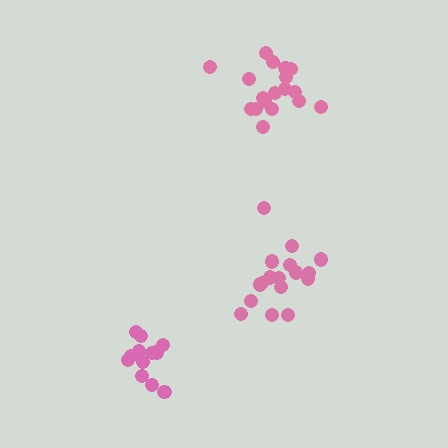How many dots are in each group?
Group 1: 13 dots, Group 2: 19 dots, Group 3: 17 dots (49 total).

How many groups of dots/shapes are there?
There are 3 groups.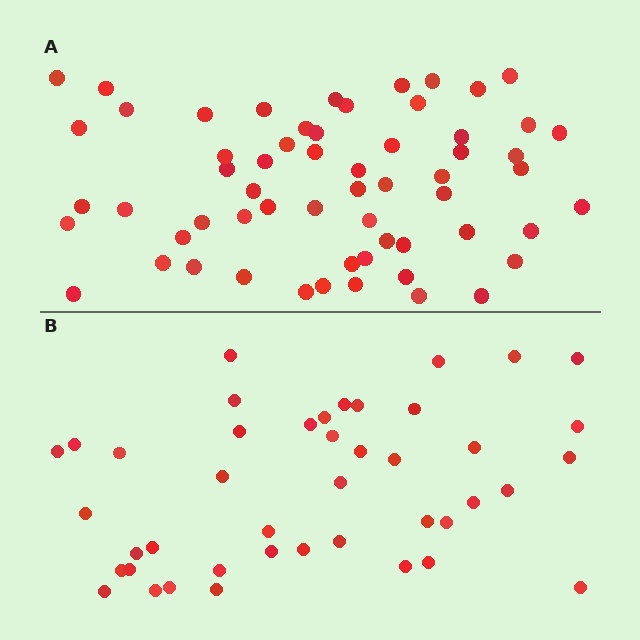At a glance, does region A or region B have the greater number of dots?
Region A (the top region) has more dots.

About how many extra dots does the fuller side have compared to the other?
Region A has approximately 15 more dots than region B.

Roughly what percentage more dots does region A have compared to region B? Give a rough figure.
About 40% more.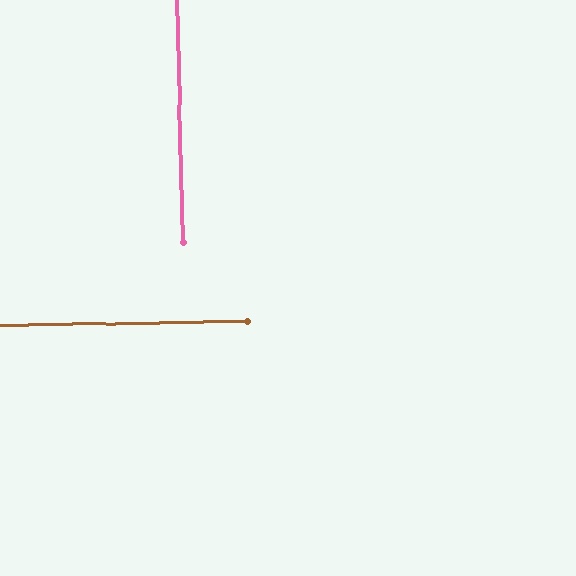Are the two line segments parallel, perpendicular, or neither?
Perpendicular — they meet at approximately 90°.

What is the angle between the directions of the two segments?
Approximately 90 degrees.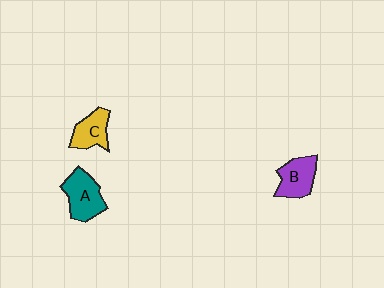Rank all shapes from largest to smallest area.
From largest to smallest: A (teal), B (purple), C (yellow).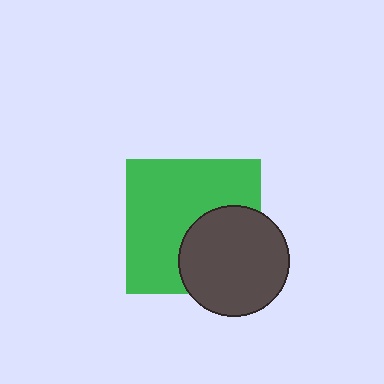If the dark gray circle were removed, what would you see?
You would see the complete green square.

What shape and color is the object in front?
The object in front is a dark gray circle.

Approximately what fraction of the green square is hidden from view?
Roughly 36% of the green square is hidden behind the dark gray circle.